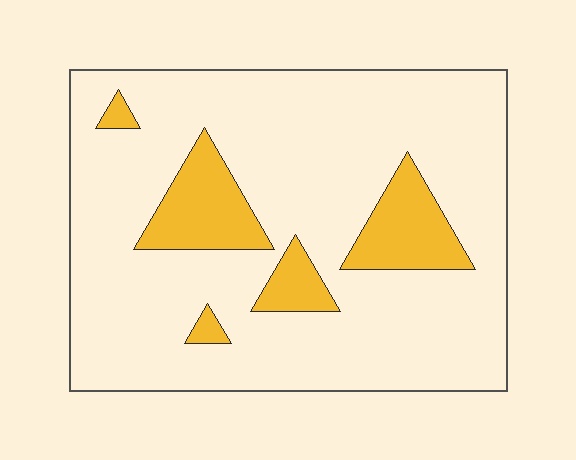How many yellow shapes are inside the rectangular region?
5.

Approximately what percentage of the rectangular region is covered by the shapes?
Approximately 15%.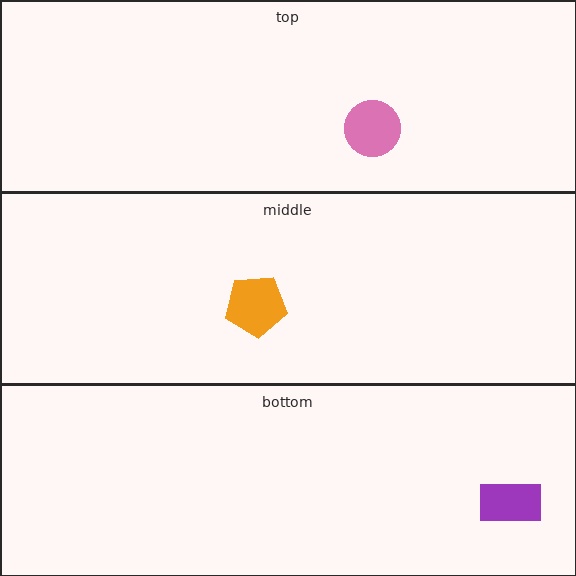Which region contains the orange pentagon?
The middle region.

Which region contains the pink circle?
The top region.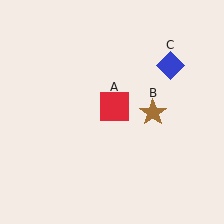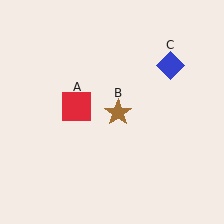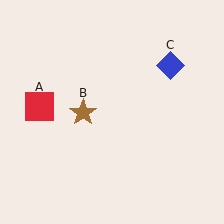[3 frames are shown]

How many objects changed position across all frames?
2 objects changed position: red square (object A), brown star (object B).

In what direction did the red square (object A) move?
The red square (object A) moved left.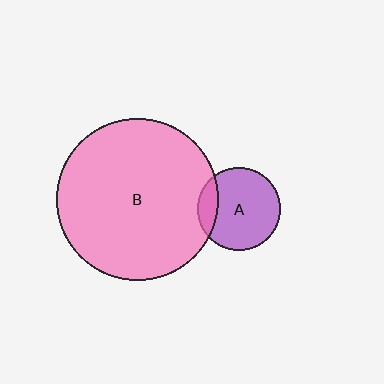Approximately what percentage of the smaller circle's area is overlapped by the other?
Approximately 15%.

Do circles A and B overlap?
Yes.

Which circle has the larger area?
Circle B (pink).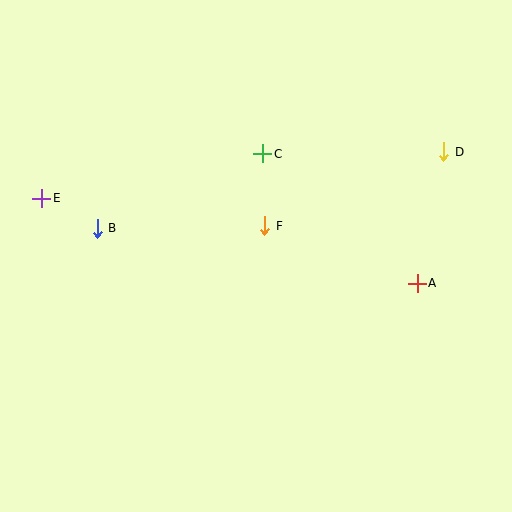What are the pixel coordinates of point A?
Point A is at (417, 283).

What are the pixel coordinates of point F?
Point F is at (265, 226).